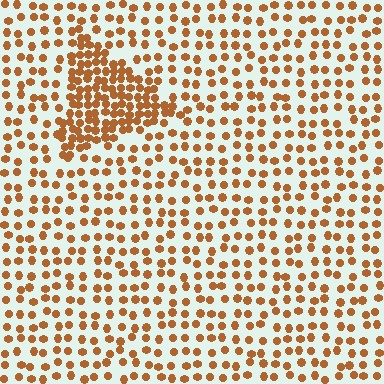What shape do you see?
I see a triangle.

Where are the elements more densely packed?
The elements are more densely packed inside the triangle boundary.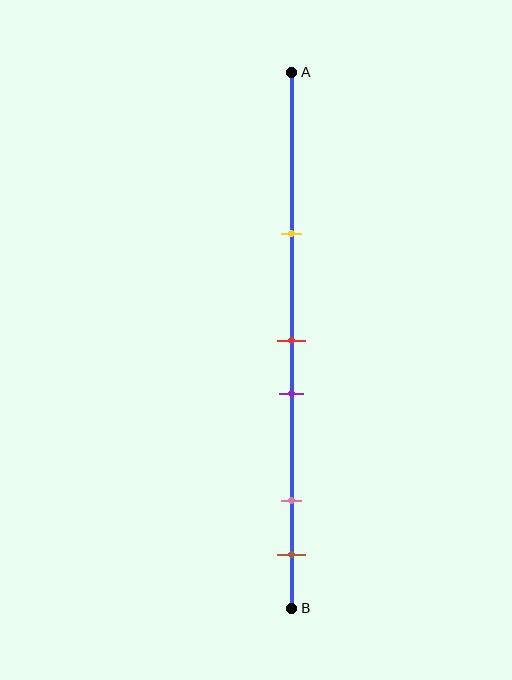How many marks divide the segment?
There are 5 marks dividing the segment.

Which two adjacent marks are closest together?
The red and purple marks are the closest adjacent pair.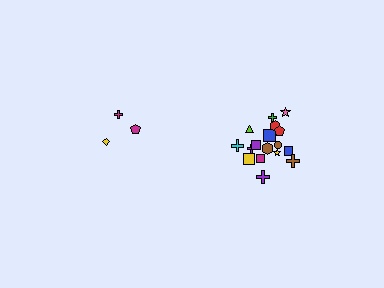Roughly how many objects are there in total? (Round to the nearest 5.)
Roughly 20 objects in total.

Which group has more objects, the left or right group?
The right group.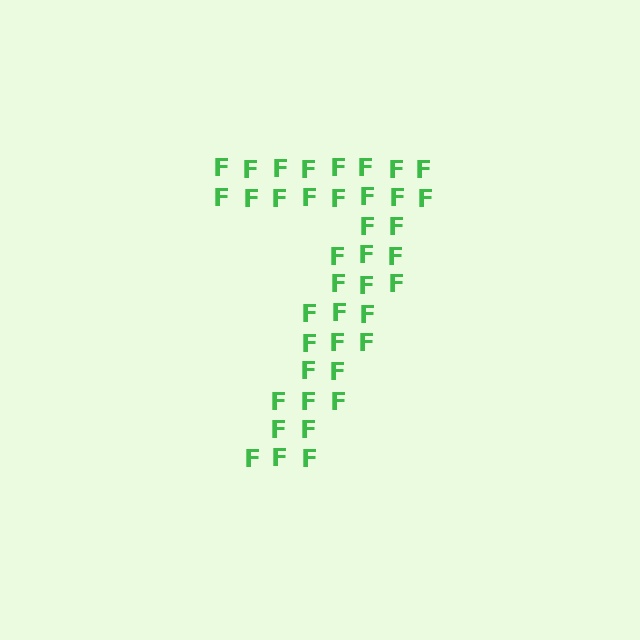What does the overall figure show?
The overall figure shows the digit 7.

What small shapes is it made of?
It is made of small letter F's.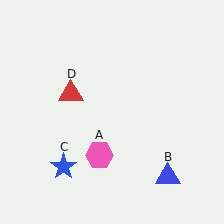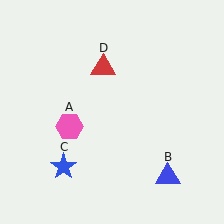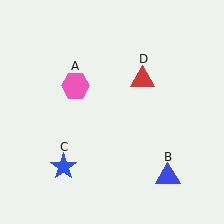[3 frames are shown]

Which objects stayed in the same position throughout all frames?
Blue triangle (object B) and blue star (object C) remained stationary.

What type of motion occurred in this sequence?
The pink hexagon (object A), red triangle (object D) rotated clockwise around the center of the scene.